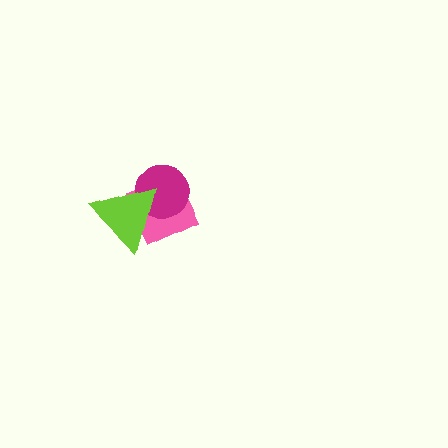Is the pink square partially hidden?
Yes, it is partially covered by another shape.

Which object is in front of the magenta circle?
The lime triangle is in front of the magenta circle.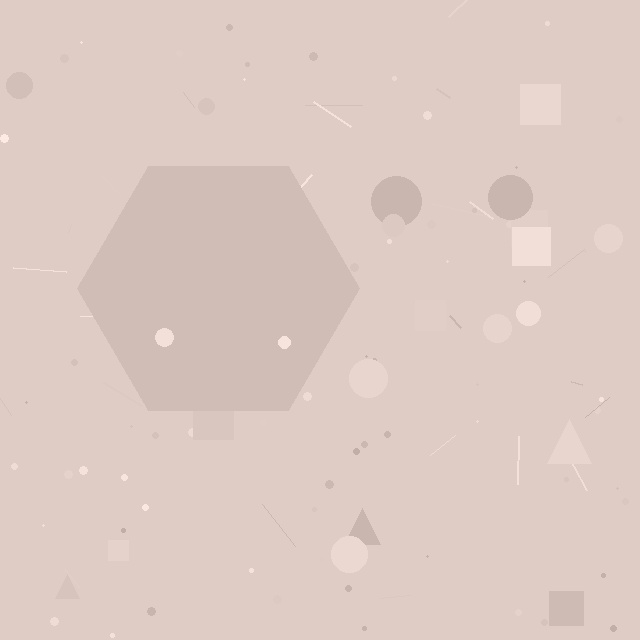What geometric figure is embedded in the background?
A hexagon is embedded in the background.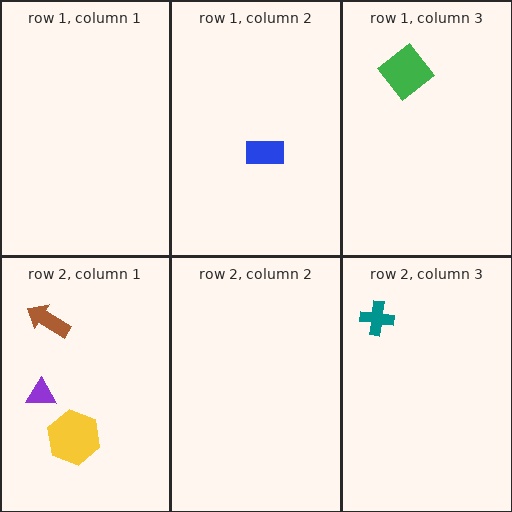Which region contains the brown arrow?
The row 2, column 1 region.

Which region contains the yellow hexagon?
The row 2, column 1 region.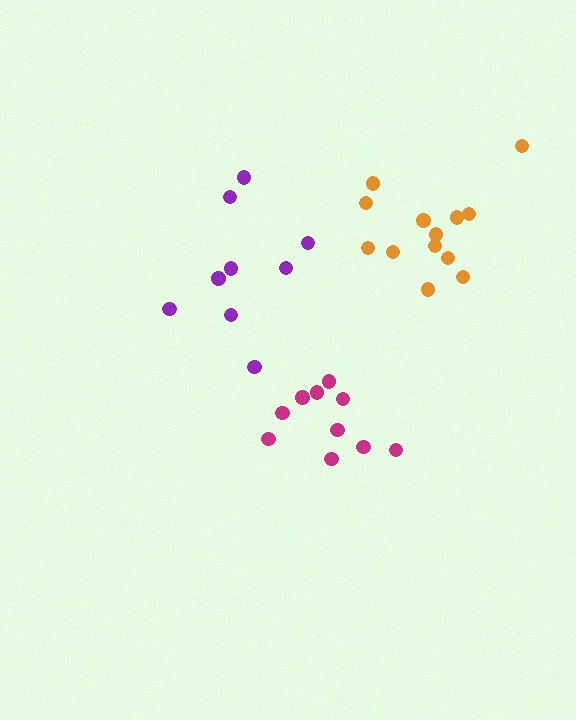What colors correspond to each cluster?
The clusters are colored: purple, magenta, orange.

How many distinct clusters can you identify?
There are 3 distinct clusters.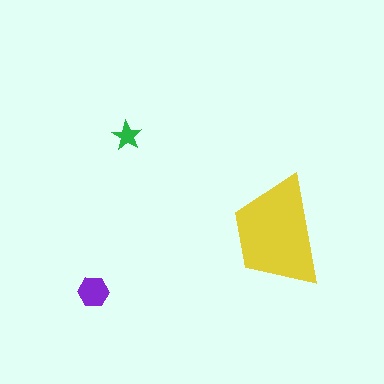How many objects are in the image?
There are 3 objects in the image.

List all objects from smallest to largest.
The green star, the purple hexagon, the yellow trapezoid.